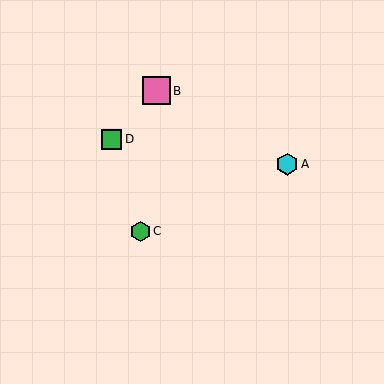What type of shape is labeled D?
Shape D is a green square.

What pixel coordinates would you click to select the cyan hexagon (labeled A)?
Click at (287, 164) to select the cyan hexagon A.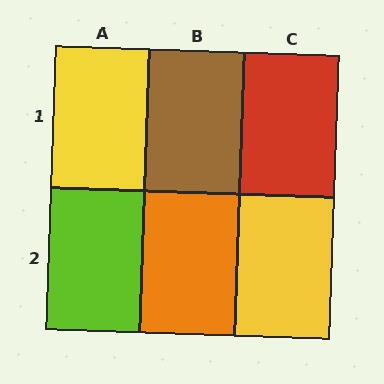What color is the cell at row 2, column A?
Lime.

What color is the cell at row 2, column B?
Orange.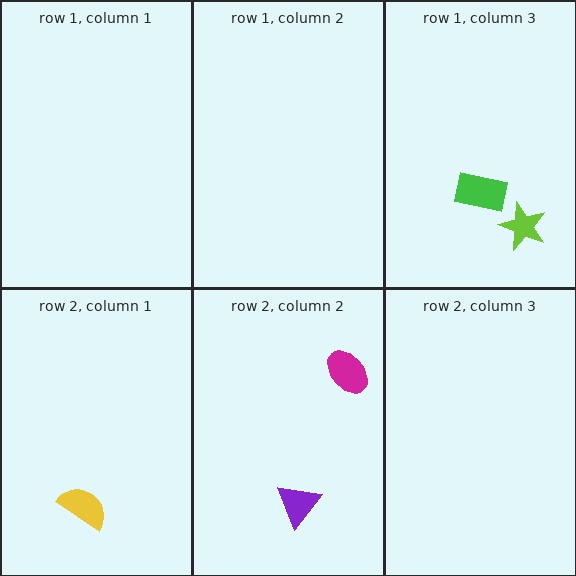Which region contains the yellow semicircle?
The row 2, column 1 region.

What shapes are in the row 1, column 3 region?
The green rectangle, the lime star.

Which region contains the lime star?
The row 1, column 3 region.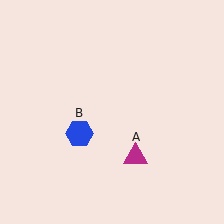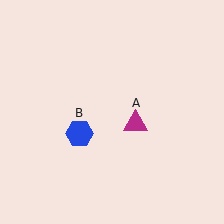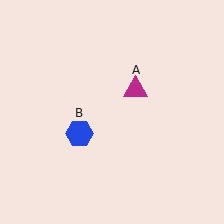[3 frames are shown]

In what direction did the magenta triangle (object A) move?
The magenta triangle (object A) moved up.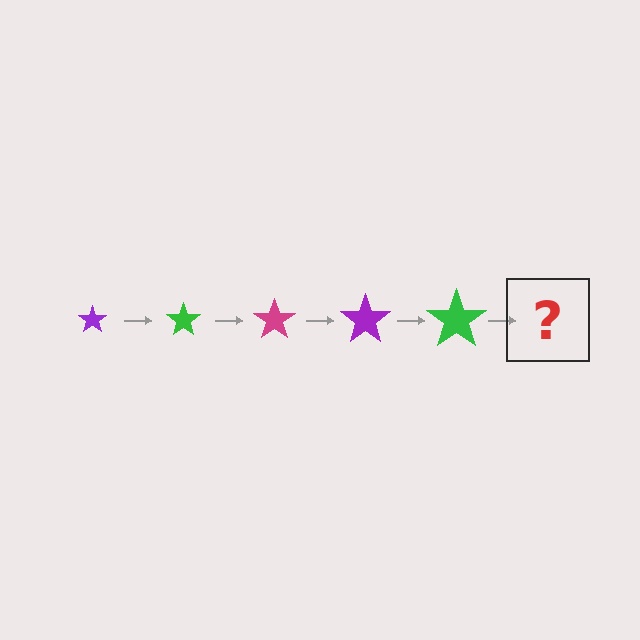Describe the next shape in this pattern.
It should be a magenta star, larger than the previous one.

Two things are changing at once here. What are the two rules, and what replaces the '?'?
The two rules are that the star grows larger each step and the color cycles through purple, green, and magenta. The '?' should be a magenta star, larger than the previous one.